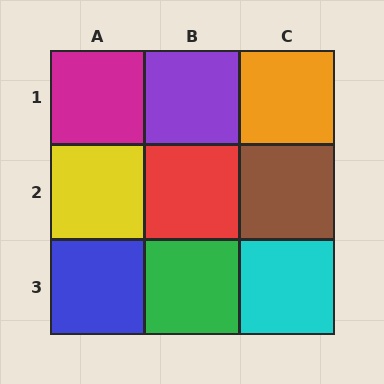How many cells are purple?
1 cell is purple.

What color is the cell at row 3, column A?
Blue.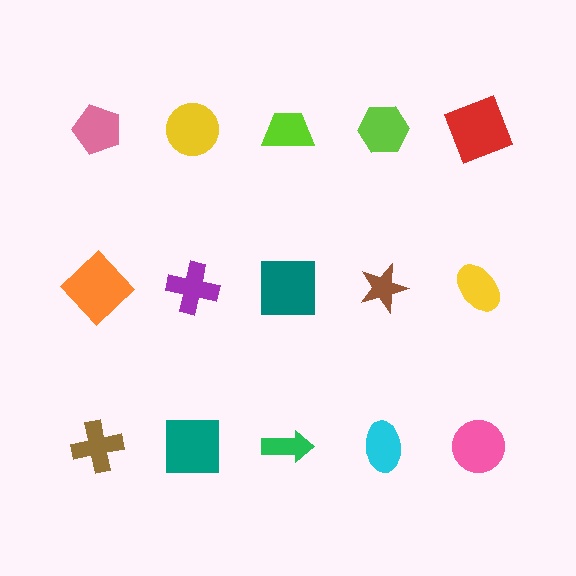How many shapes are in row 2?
5 shapes.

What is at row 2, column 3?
A teal square.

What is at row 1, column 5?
A red square.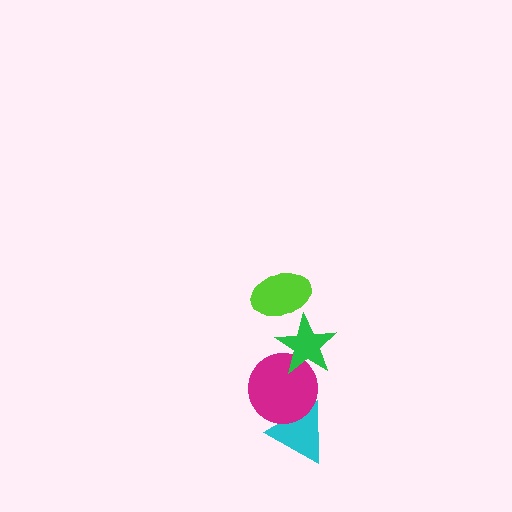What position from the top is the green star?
The green star is 2nd from the top.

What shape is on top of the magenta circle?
The green star is on top of the magenta circle.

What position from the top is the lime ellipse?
The lime ellipse is 1st from the top.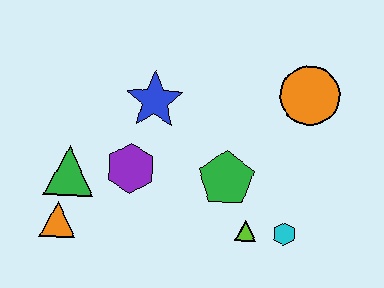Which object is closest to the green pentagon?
The lime triangle is closest to the green pentagon.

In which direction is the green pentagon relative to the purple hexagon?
The green pentagon is to the right of the purple hexagon.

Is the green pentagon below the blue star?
Yes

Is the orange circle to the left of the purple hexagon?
No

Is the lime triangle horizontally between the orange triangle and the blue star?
No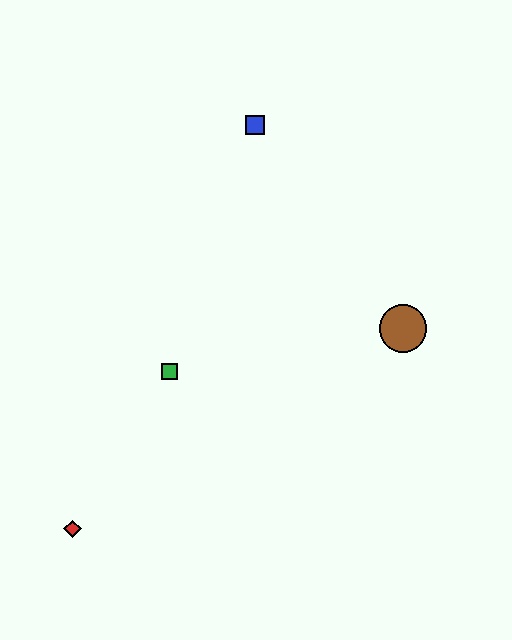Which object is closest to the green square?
The red diamond is closest to the green square.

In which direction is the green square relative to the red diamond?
The green square is above the red diamond.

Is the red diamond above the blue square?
No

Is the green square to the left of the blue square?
Yes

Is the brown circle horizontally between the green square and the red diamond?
No